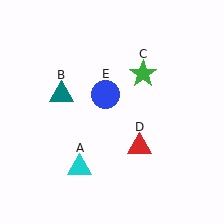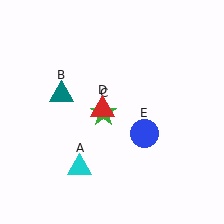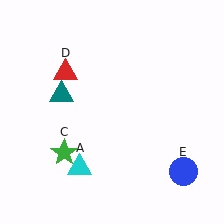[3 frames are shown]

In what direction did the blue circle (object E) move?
The blue circle (object E) moved down and to the right.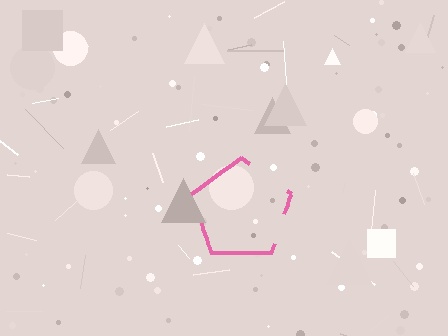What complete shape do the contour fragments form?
The contour fragments form a pentagon.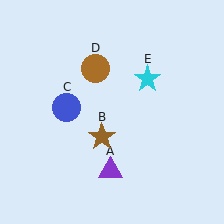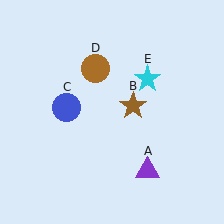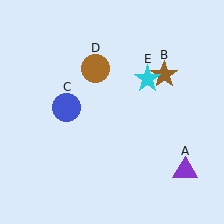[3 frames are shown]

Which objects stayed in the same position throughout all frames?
Blue circle (object C) and brown circle (object D) and cyan star (object E) remained stationary.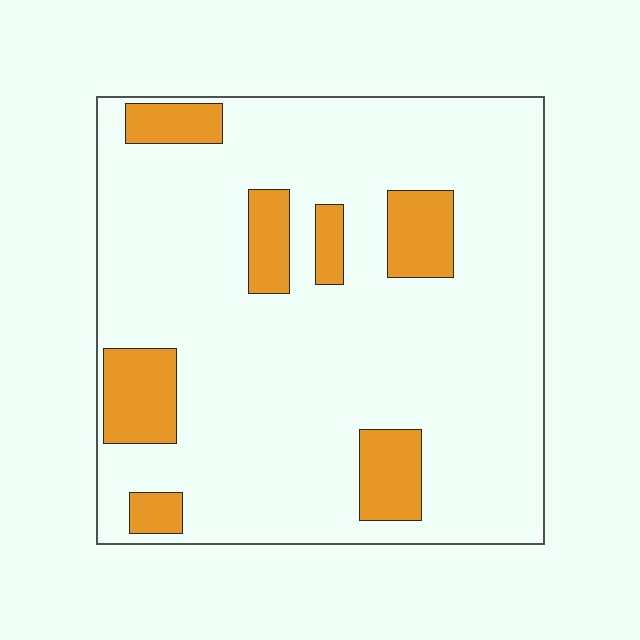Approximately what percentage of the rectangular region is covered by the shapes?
Approximately 15%.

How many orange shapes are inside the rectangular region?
7.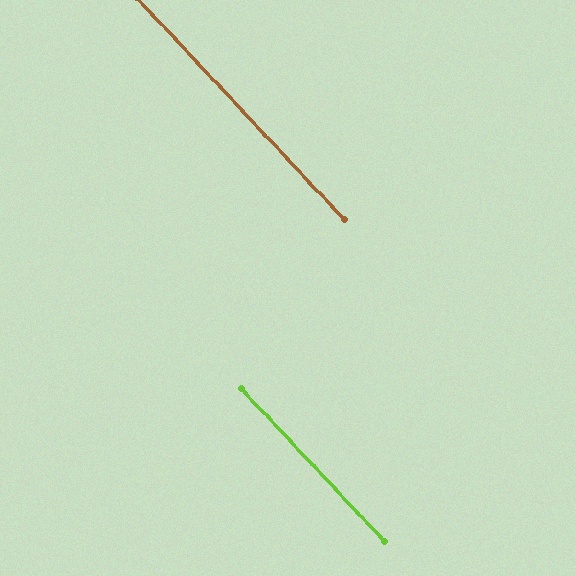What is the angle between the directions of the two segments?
Approximately 0 degrees.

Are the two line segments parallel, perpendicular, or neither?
Parallel — their directions differ by only 0.0°.